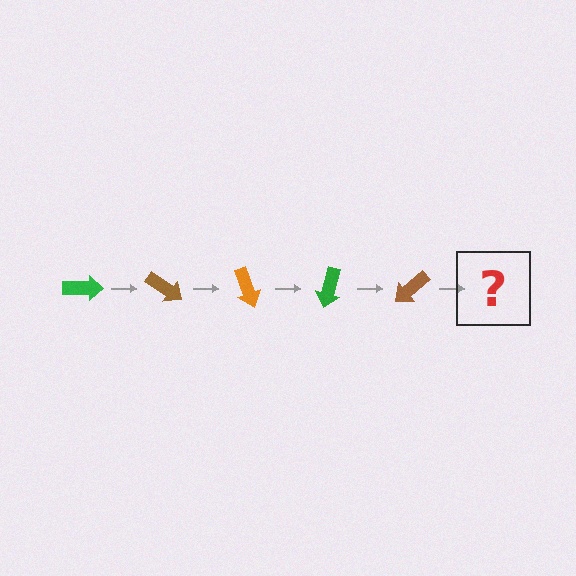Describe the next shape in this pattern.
It should be an orange arrow, rotated 175 degrees from the start.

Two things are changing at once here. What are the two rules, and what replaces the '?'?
The two rules are that it rotates 35 degrees each step and the color cycles through green, brown, and orange. The '?' should be an orange arrow, rotated 175 degrees from the start.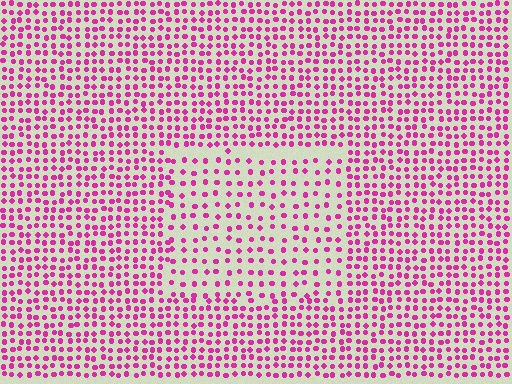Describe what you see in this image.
The image contains small magenta elements arranged at two different densities. A rectangle-shaped region is visible where the elements are less densely packed than the surrounding area.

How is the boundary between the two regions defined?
The boundary is defined by a change in element density (approximately 1.8x ratio). All elements are the same color, size, and shape.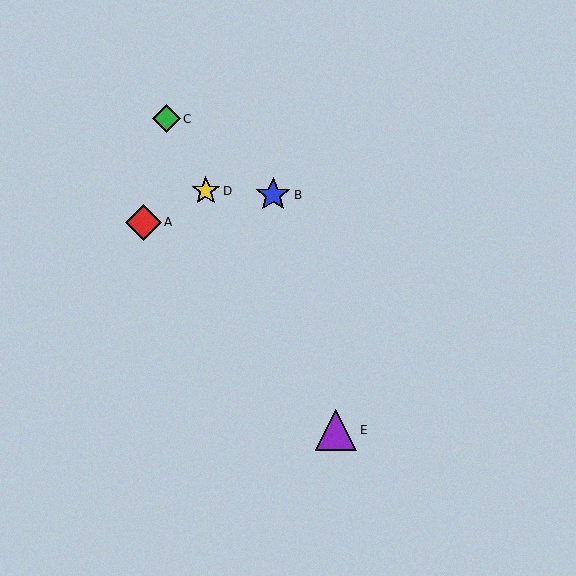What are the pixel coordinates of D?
Object D is at (206, 191).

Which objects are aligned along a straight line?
Objects C, D, E are aligned along a straight line.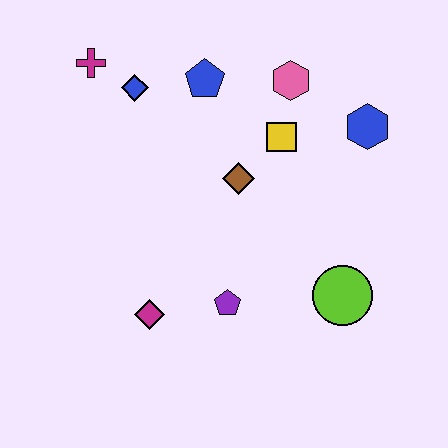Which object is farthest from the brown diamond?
The magenta cross is farthest from the brown diamond.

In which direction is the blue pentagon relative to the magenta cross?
The blue pentagon is to the right of the magenta cross.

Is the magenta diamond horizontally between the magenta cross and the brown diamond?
Yes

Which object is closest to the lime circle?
The purple pentagon is closest to the lime circle.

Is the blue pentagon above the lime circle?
Yes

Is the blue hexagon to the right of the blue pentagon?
Yes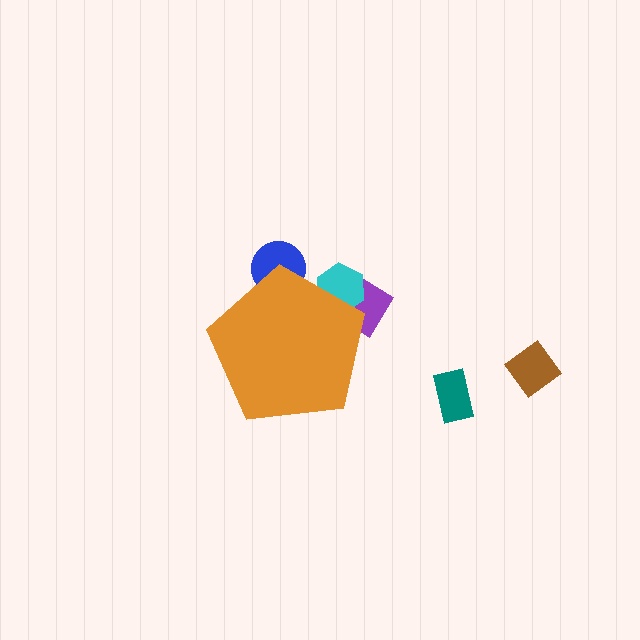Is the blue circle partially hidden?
Yes, the blue circle is partially hidden behind the orange pentagon.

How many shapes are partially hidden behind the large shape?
3 shapes are partially hidden.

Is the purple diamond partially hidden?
Yes, the purple diamond is partially hidden behind the orange pentagon.